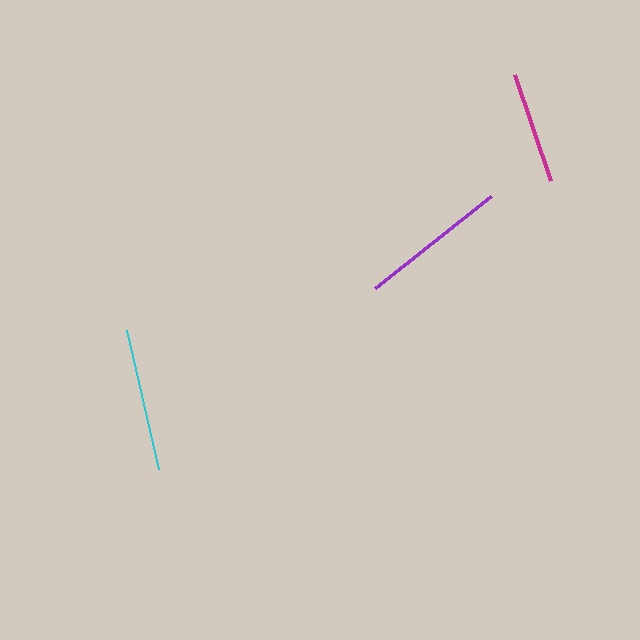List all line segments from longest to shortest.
From longest to shortest: purple, cyan, magenta.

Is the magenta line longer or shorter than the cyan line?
The cyan line is longer than the magenta line.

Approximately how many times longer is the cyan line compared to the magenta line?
The cyan line is approximately 1.3 times the length of the magenta line.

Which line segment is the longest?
The purple line is the longest at approximately 149 pixels.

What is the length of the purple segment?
The purple segment is approximately 149 pixels long.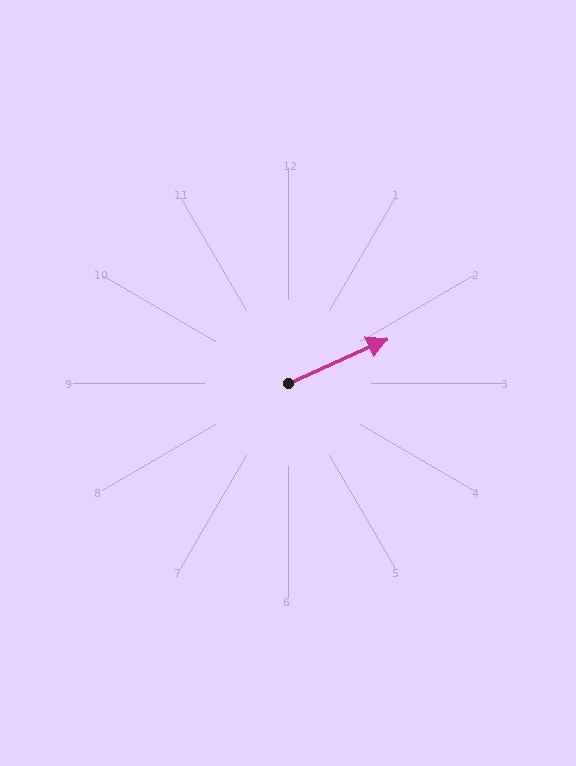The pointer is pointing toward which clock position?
Roughly 2 o'clock.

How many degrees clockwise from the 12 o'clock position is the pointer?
Approximately 66 degrees.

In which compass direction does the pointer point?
Northeast.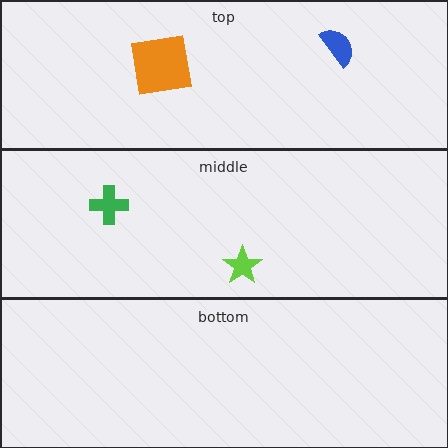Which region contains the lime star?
The middle region.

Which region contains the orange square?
The top region.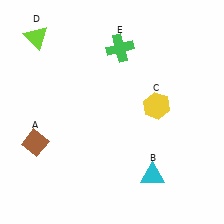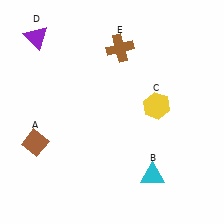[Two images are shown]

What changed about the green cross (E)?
In Image 1, E is green. In Image 2, it changed to brown.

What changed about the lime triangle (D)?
In Image 1, D is lime. In Image 2, it changed to purple.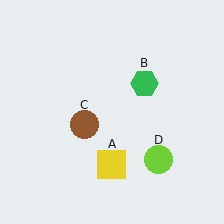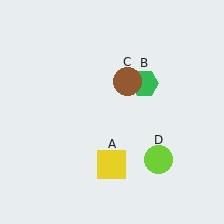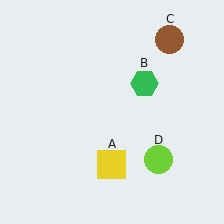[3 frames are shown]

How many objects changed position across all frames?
1 object changed position: brown circle (object C).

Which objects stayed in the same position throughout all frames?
Yellow square (object A) and green hexagon (object B) and lime circle (object D) remained stationary.